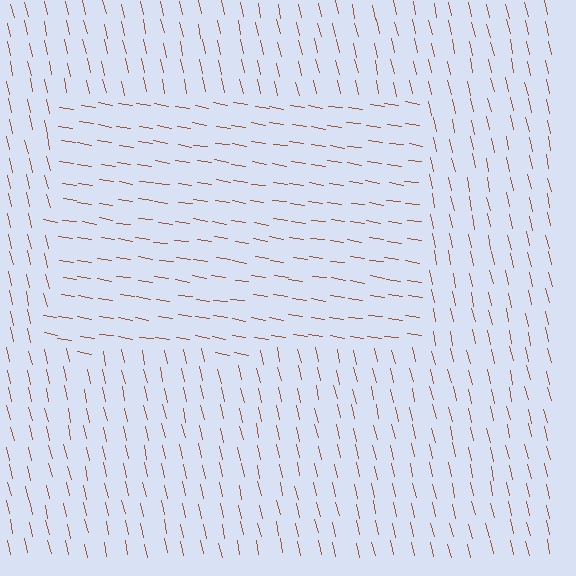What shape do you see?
I see a rectangle.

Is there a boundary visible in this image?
Yes, there is a texture boundary formed by a change in line orientation.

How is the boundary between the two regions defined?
The boundary is defined purely by a change in line orientation (approximately 69 degrees difference). All lines are the same color and thickness.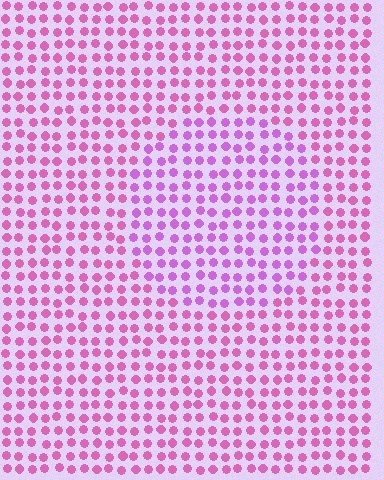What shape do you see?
I see a circle.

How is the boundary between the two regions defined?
The boundary is defined purely by a slight shift in hue (about 26 degrees). Spacing, size, and orientation are identical on both sides.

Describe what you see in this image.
The image is filled with small pink elements in a uniform arrangement. A circle-shaped region is visible where the elements are tinted to a slightly different hue, forming a subtle color boundary.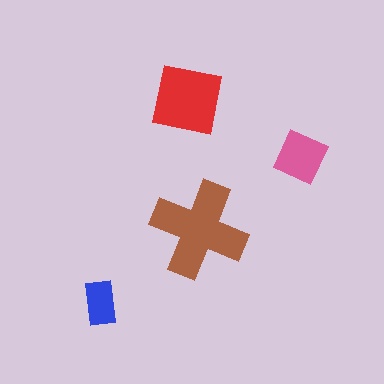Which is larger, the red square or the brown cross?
The brown cross.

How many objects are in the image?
There are 4 objects in the image.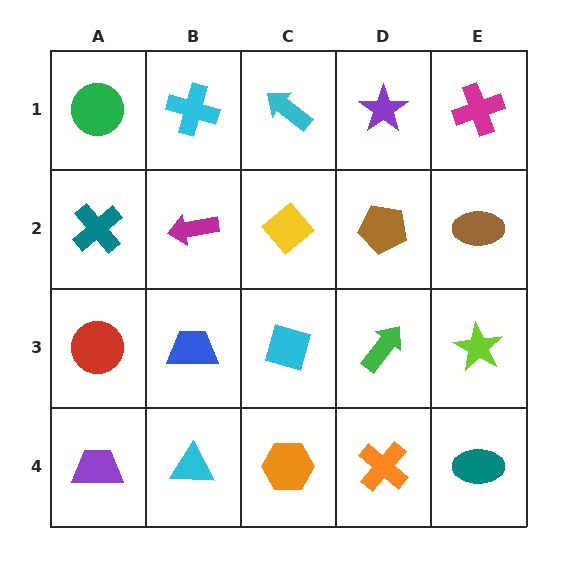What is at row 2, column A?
A teal cross.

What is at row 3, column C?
A cyan diamond.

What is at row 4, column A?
A purple trapezoid.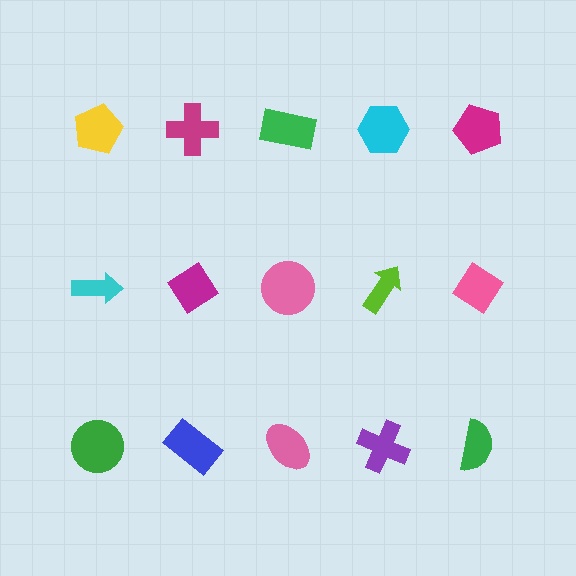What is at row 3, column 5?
A green semicircle.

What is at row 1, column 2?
A magenta cross.